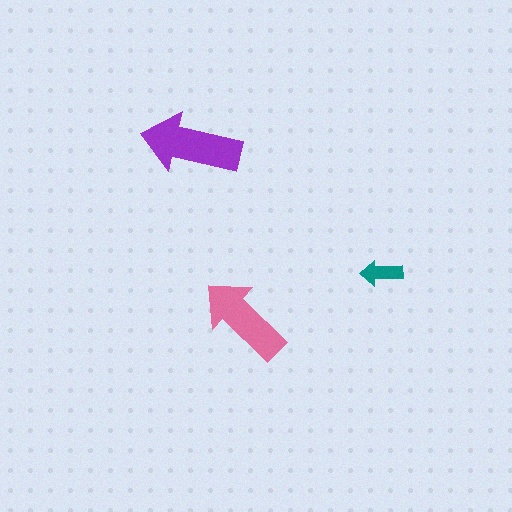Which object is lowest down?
The pink arrow is bottommost.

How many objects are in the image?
There are 3 objects in the image.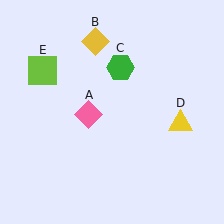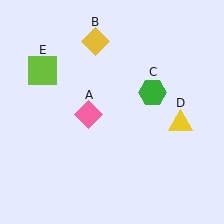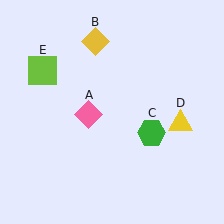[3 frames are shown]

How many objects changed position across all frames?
1 object changed position: green hexagon (object C).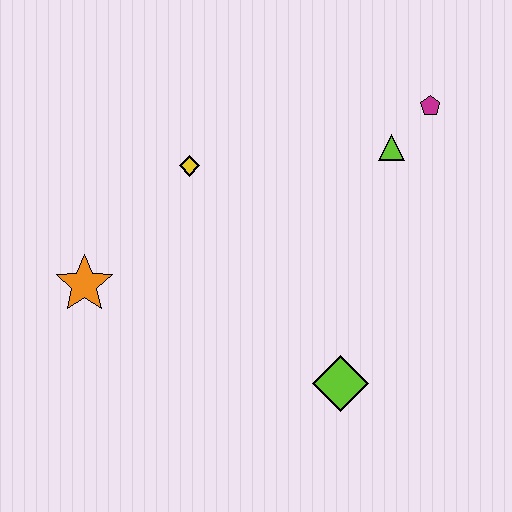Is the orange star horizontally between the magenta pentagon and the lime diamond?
No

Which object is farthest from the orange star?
The magenta pentagon is farthest from the orange star.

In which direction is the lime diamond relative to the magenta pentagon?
The lime diamond is below the magenta pentagon.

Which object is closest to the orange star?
The yellow diamond is closest to the orange star.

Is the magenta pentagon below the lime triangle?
No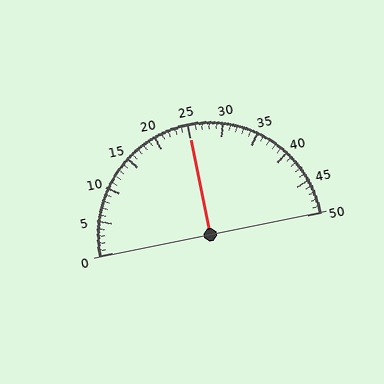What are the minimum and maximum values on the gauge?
The gauge ranges from 0 to 50.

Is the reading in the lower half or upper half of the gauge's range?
The reading is in the upper half of the range (0 to 50).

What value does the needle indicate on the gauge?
The needle indicates approximately 25.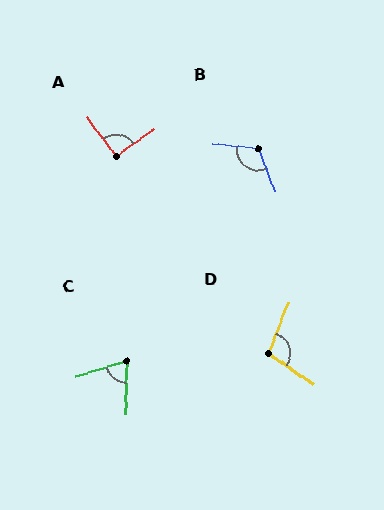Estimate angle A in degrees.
Approximately 91 degrees.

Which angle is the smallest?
C, at approximately 72 degrees.